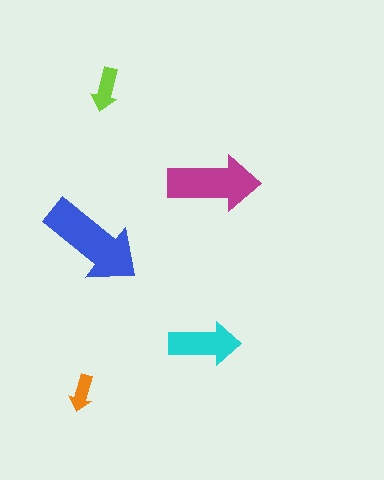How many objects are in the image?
There are 5 objects in the image.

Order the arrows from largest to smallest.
the blue one, the magenta one, the cyan one, the lime one, the orange one.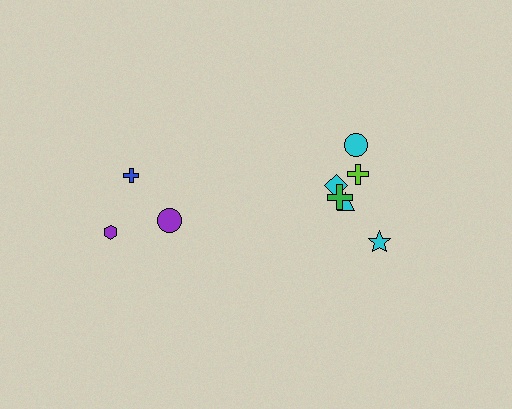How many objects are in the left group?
There are 3 objects.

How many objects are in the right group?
There are 6 objects.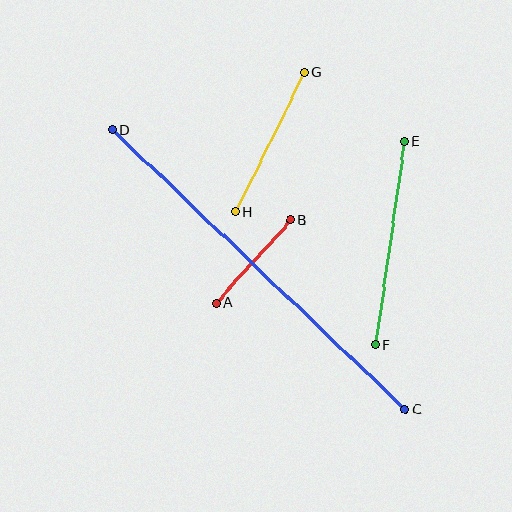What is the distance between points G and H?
The distance is approximately 155 pixels.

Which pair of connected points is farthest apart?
Points C and D are farthest apart.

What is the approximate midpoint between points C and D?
The midpoint is at approximately (259, 270) pixels.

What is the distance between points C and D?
The distance is approximately 405 pixels.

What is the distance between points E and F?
The distance is approximately 205 pixels.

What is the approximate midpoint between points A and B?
The midpoint is at approximately (253, 262) pixels.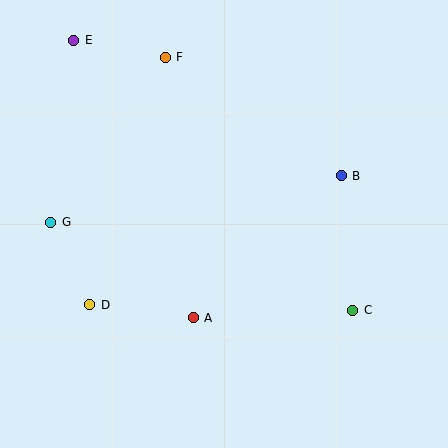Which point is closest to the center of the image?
Point A at (193, 318) is closest to the center.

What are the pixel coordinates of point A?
Point A is at (193, 318).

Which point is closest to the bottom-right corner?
Point C is closest to the bottom-right corner.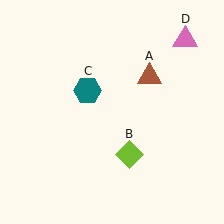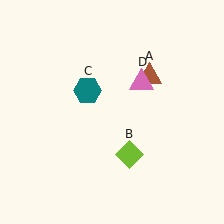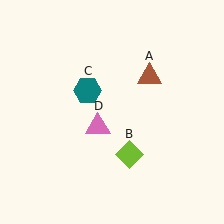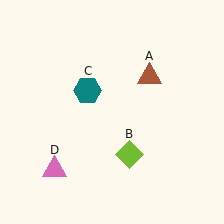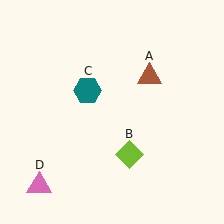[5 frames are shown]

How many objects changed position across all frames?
1 object changed position: pink triangle (object D).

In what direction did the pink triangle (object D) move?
The pink triangle (object D) moved down and to the left.